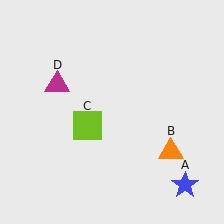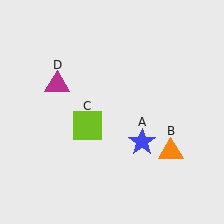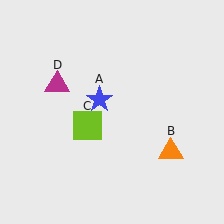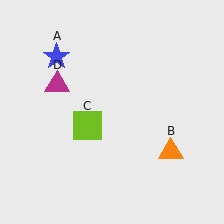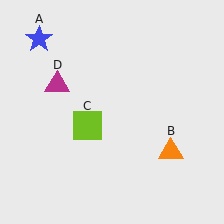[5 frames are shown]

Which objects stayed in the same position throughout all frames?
Orange triangle (object B) and lime square (object C) and magenta triangle (object D) remained stationary.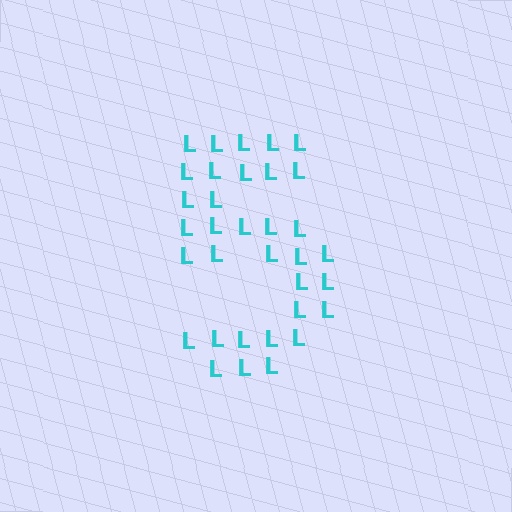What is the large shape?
The large shape is the digit 5.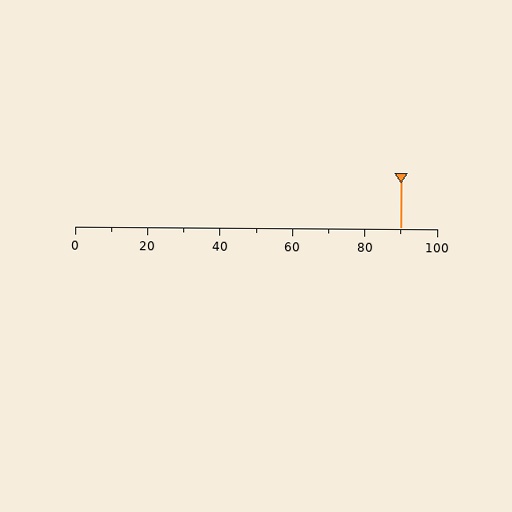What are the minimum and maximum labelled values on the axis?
The axis runs from 0 to 100.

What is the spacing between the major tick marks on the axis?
The major ticks are spaced 20 apart.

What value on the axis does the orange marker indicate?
The marker indicates approximately 90.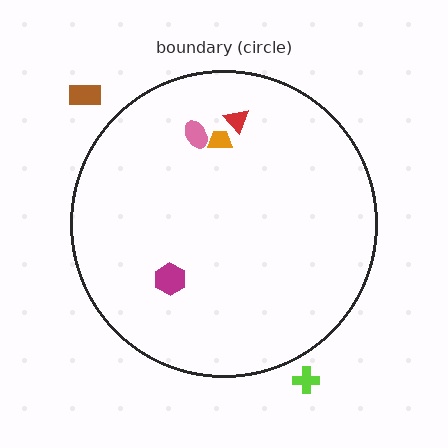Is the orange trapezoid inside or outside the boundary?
Inside.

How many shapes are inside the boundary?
4 inside, 2 outside.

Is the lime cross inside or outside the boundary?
Outside.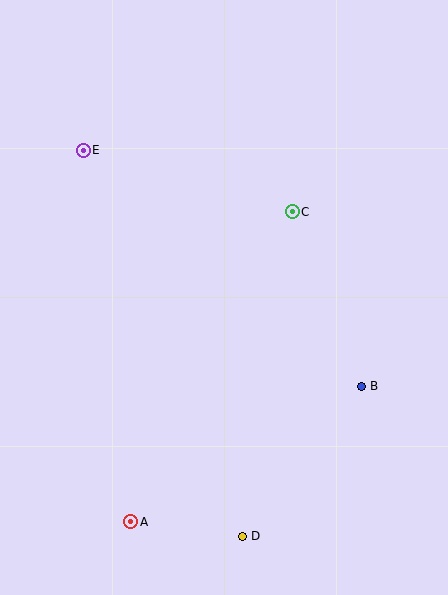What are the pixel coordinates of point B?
Point B is at (361, 386).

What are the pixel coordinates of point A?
Point A is at (131, 522).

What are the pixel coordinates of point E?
Point E is at (83, 150).